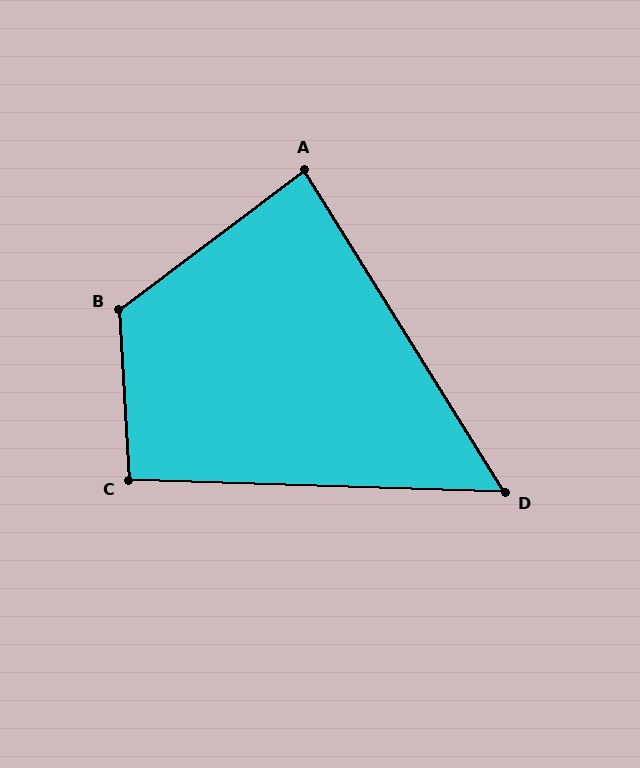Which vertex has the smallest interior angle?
D, at approximately 56 degrees.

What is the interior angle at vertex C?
Approximately 95 degrees (obtuse).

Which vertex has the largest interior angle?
B, at approximately 124 degrees.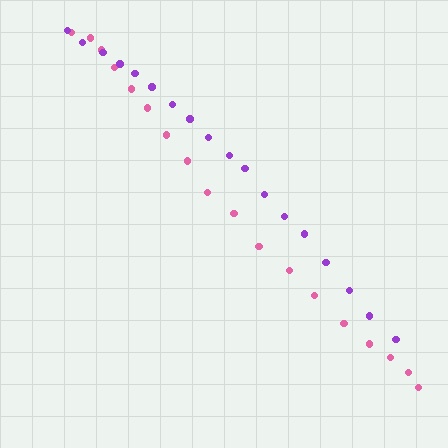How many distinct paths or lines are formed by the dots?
There are 2 distinct paths.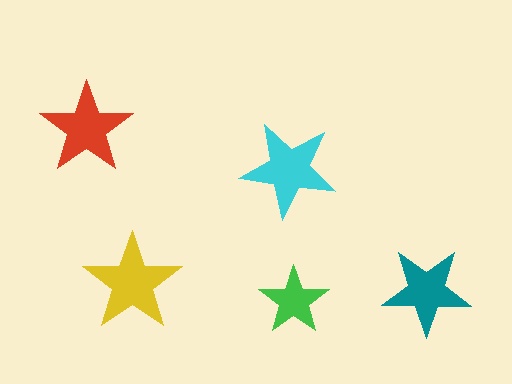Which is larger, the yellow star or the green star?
The yellow one.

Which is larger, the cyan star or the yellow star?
The yellow one.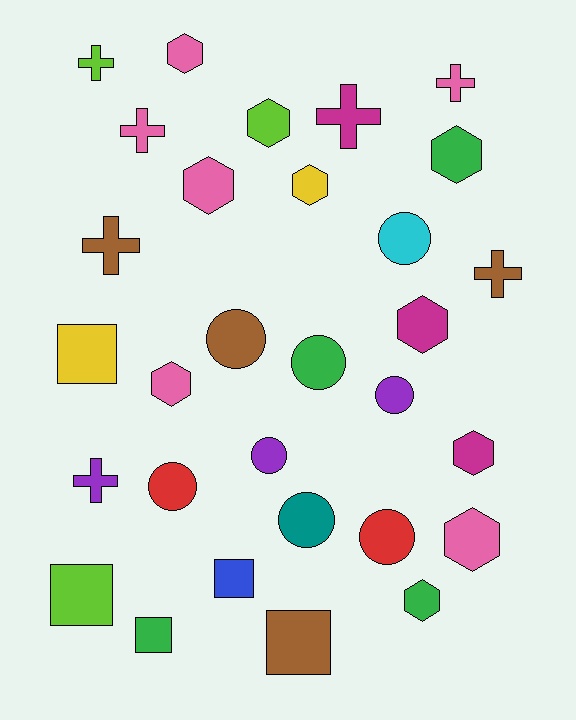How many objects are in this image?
There are 30 objects.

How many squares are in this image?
There are 5 squares.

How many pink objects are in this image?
There are 6 pink objects.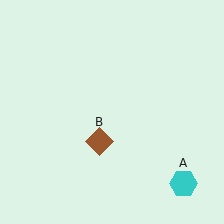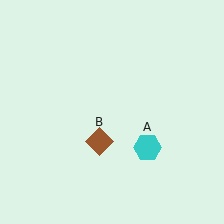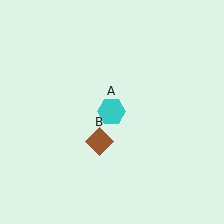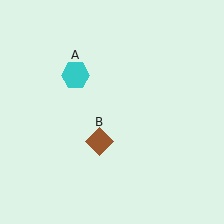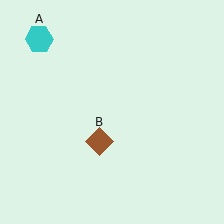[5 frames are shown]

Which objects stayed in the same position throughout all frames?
Brown diamond (object B) remained stationary.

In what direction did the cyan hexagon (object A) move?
The cyan hexagon (object A) moved up and to the left.